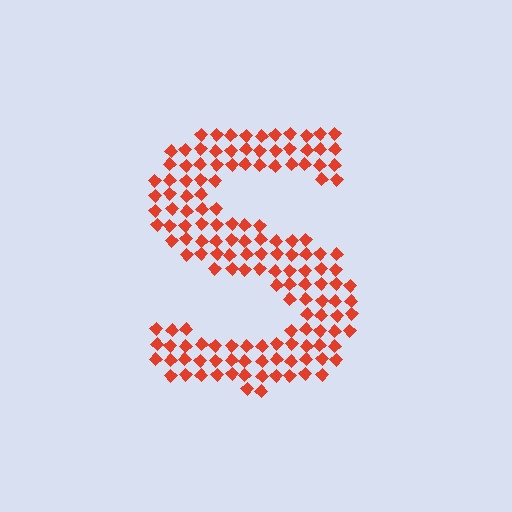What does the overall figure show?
The overall figure shows the letter S.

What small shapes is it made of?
It is made of small diamonds.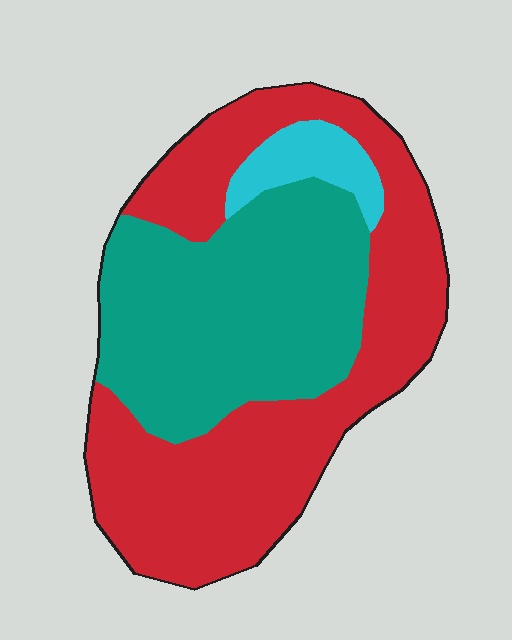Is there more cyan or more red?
Red.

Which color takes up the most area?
Red, at roughly 55%.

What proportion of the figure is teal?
Teal takes up between a third and a half of the figure.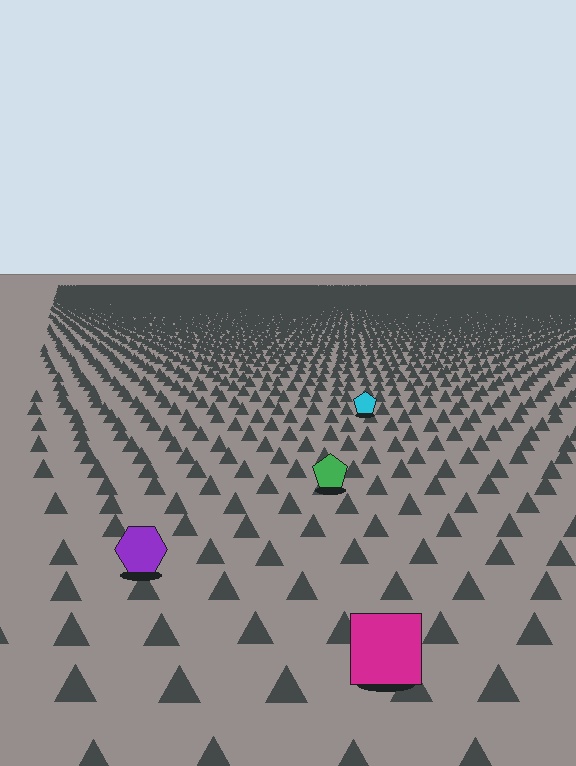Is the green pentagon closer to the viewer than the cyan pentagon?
Yes. The green pentagon is closer — you can tell from the texture gradient: the ground texture is coarser near it.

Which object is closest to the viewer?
The magenta square is closest. The texture marks near it are larger and more spread out.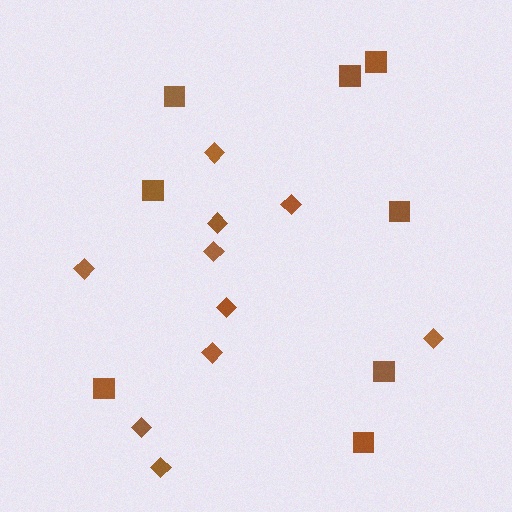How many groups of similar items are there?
There are 2 groups: one group of diamonds (10) and one group of squares (8).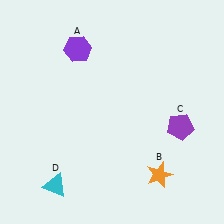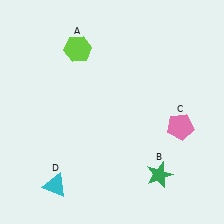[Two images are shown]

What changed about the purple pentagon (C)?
In Image 1, C is purple. In Image 2, it changed to pink.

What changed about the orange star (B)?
In Image 1, B is orange. In Image 2, it changed to green.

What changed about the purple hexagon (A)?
In Image 1, A is purple. In Image 2, it changed to lime.